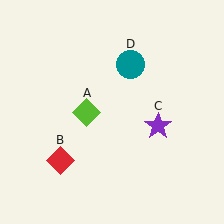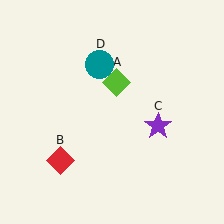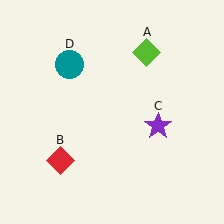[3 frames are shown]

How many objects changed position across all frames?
2 objects changed position: lime diamond (object A), teal circle (object D).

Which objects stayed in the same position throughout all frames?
Red diamond (object B) and purple star (object C) remained stationary.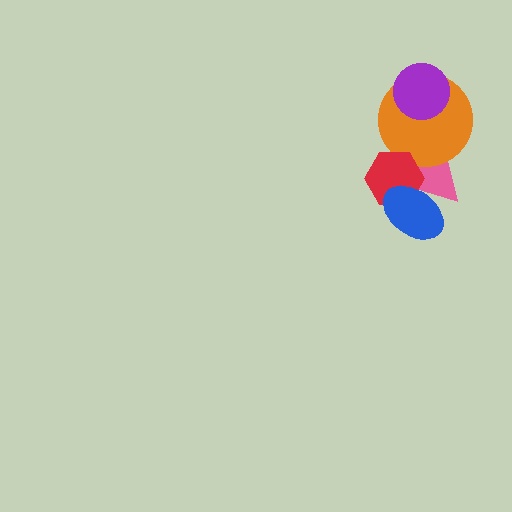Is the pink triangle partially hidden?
Yes, it is partially covered by another shape.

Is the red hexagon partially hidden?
Yes, it is partially covered by another shape.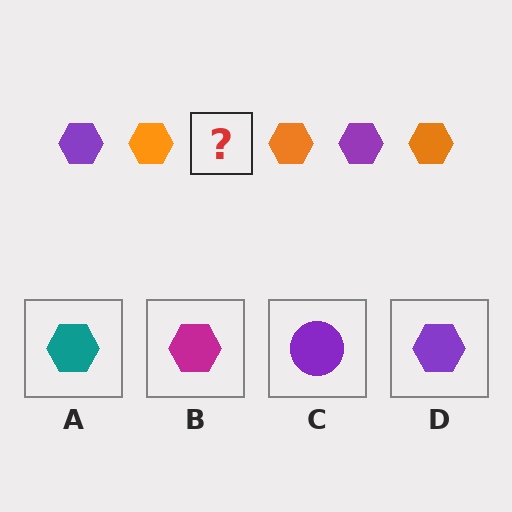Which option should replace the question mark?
Option D.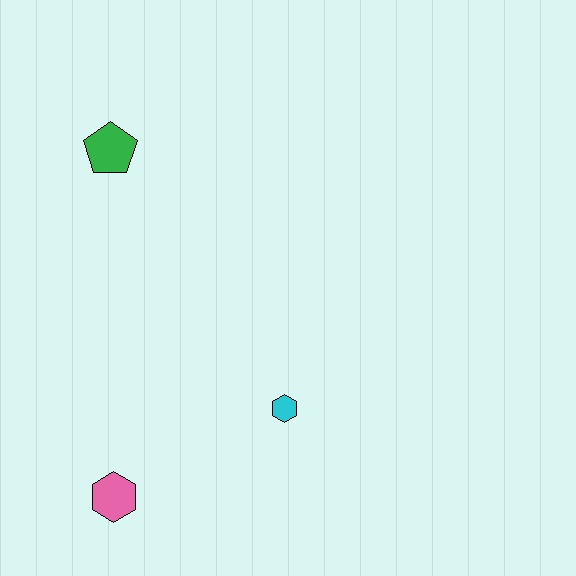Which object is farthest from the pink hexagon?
The green pentagon is farthest from the pink hexagon.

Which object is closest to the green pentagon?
The cyan hexagon is closest to the green pentagon.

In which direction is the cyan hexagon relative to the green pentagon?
The cyan hexagon is below the green pentagon.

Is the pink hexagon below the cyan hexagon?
Yes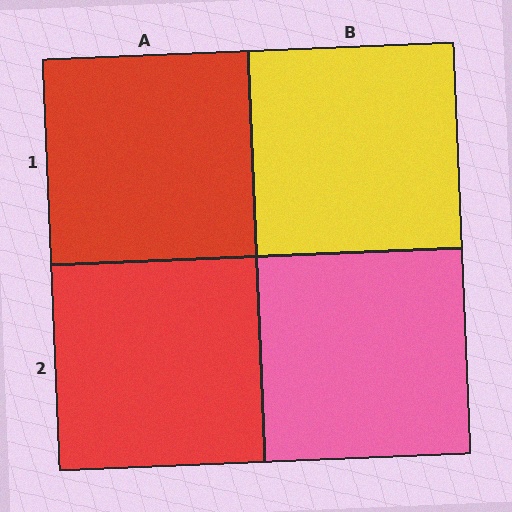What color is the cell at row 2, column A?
Red.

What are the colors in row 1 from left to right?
Red, yellow.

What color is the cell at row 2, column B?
Pink.